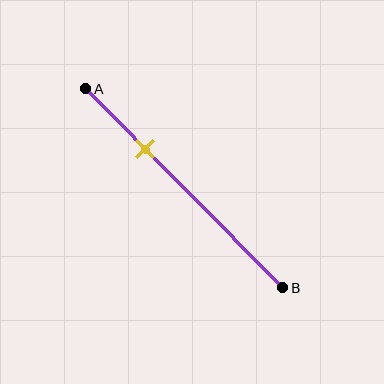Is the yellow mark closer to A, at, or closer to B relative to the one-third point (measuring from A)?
The yellow mark is approximately at the one-third point of segment AB.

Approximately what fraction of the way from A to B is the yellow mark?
The yellow mark is approximately 30% of the way from A to B.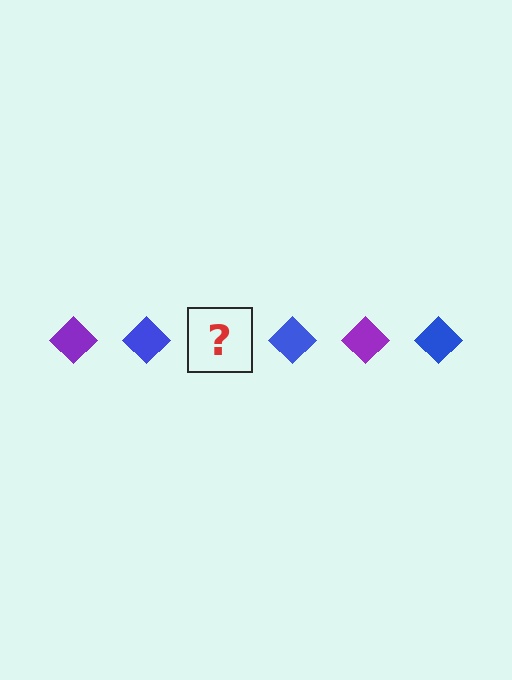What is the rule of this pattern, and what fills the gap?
The rule is that the pattern cycles through purple, blue diamonds. The gap should be filled with a purple diamond.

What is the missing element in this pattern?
The missing element is a purple diamond.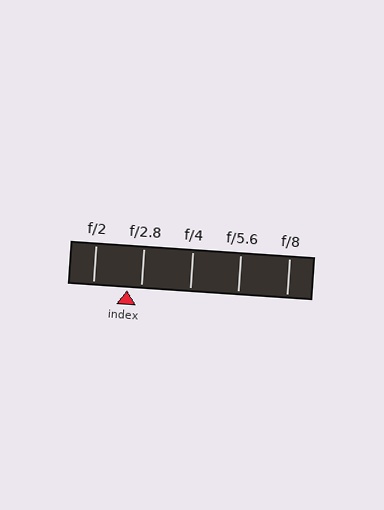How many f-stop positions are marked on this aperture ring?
There are 5 f-stop positions marked.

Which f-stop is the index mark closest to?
The index mark is closest to f/2.8.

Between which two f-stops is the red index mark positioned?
The index mark is between f/2 and f/2.8.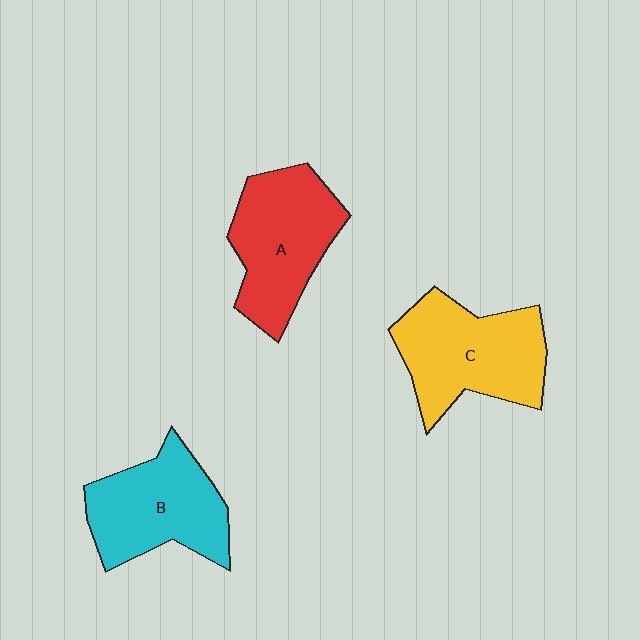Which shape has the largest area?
Shape C (yellow).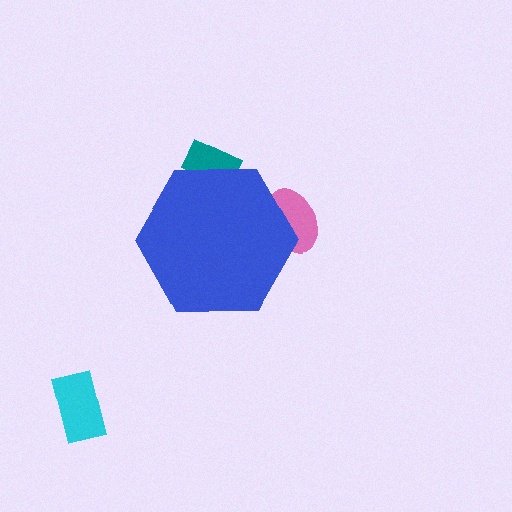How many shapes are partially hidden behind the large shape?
2 shapes are partially hidden.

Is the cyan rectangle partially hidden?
No, the cyan rectangle is fully visible.